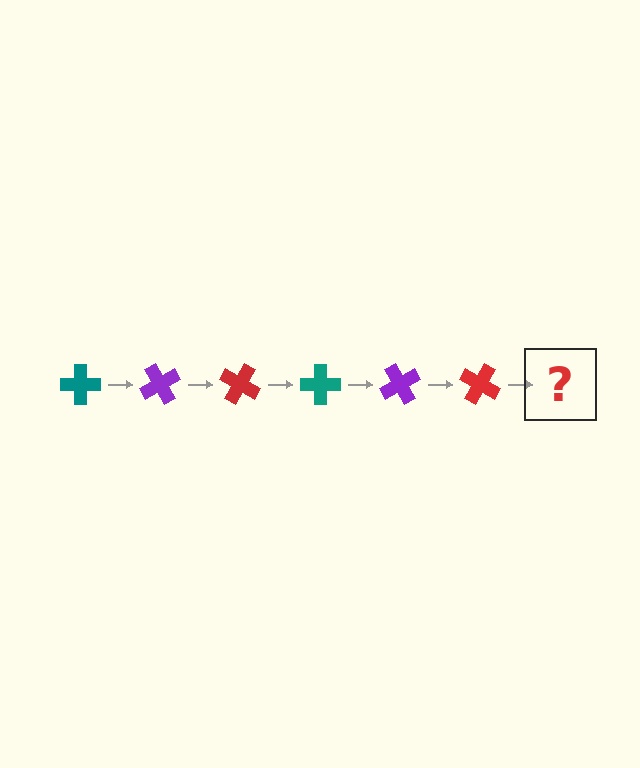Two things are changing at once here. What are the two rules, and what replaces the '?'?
The two rules are that it rotates 60 degrees each step and the color cycles through teal, purple, and red. The '?' should be a teal cross, rotated 360 degrees from the start.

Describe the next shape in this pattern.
It should be a teal cross, rotated 360 degrees from the start.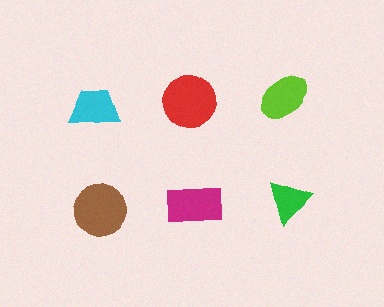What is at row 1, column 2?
A red circle.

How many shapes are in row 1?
3 shapes.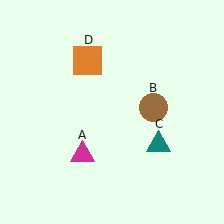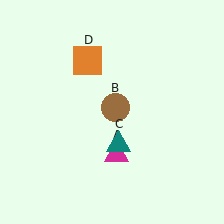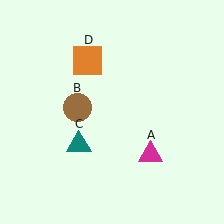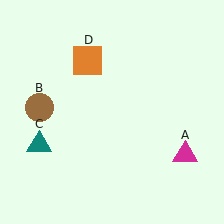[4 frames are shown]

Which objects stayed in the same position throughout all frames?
Orange square (object D) remained stationary.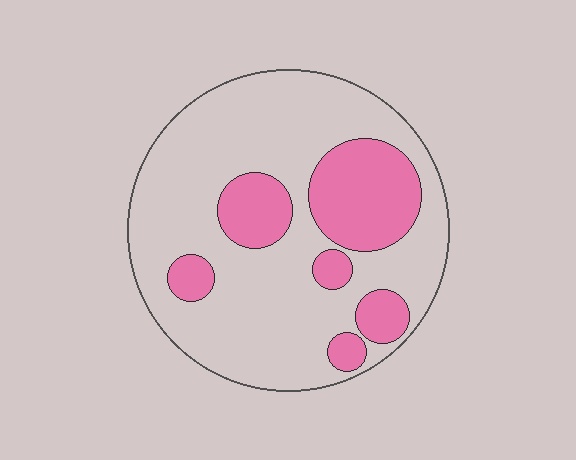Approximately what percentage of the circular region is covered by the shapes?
Approximately 25%.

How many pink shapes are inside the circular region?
6.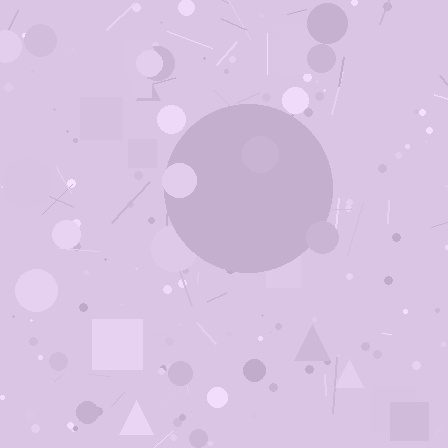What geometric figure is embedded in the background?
A circle is embedded in the background.